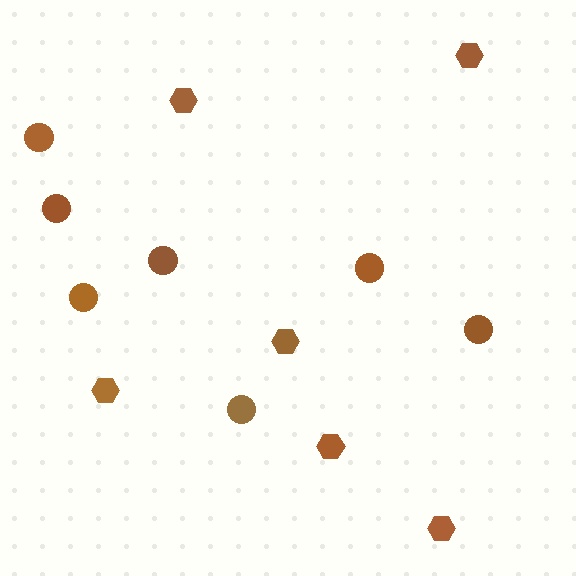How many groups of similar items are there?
There are 2 groups: one group of hexagons (6) and one group of circles (7).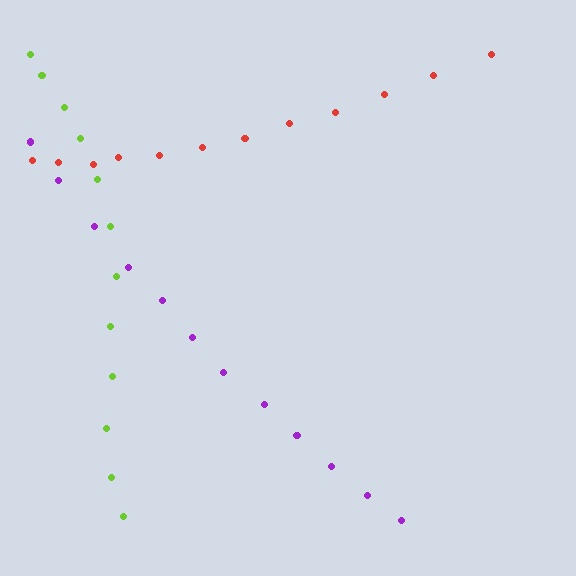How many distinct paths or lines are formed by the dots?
There are 3 distinct paths.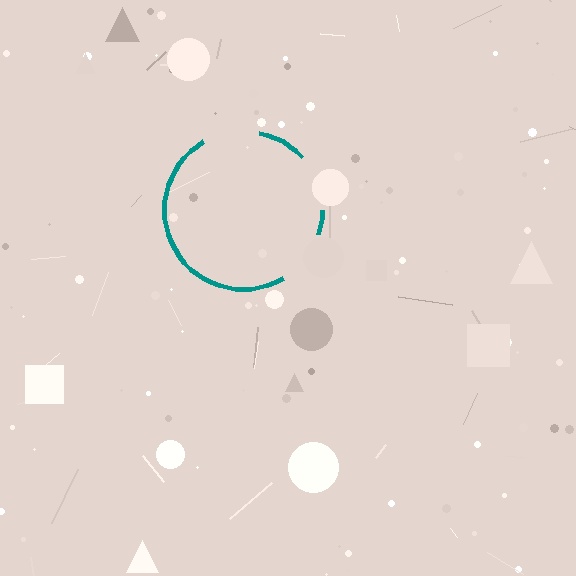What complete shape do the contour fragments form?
The contour fragments form a circle.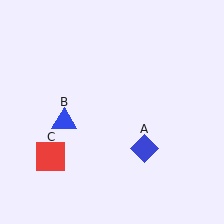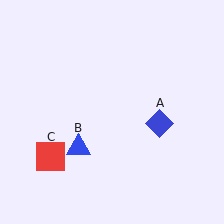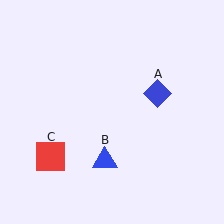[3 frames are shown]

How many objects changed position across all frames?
2 objects changed position: blue diamond (object A), blue triangle (object B).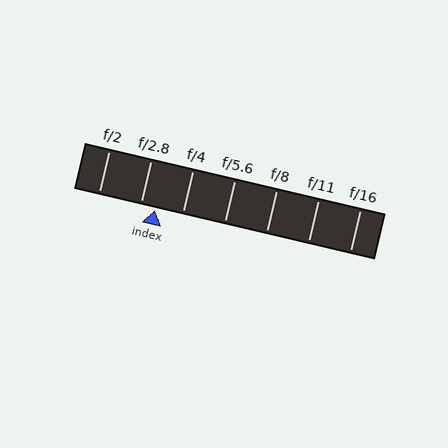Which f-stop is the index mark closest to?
The index mark is closest to f/2.8.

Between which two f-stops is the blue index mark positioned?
The index mark is between f/2.8 and f/4.